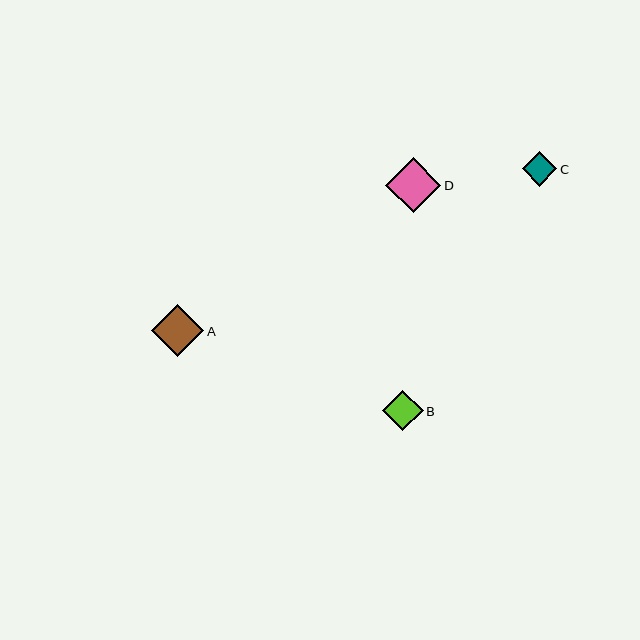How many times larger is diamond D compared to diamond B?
Diamond D is approximately 1.4 times the size of diamond B.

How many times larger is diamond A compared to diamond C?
Diamond A is approximately 1.5 times the size of diamond C.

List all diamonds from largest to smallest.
From largest to smallest: D, A, B, C.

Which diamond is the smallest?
Diamond C is the smallest with a size of approximately 35 pixels.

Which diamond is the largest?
Diamond D is the largest with a size of approximately 55 pixels.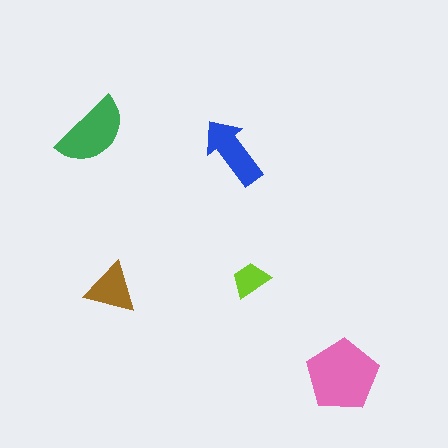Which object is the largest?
The pink pentagon.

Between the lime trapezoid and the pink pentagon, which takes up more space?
The pink pentagon.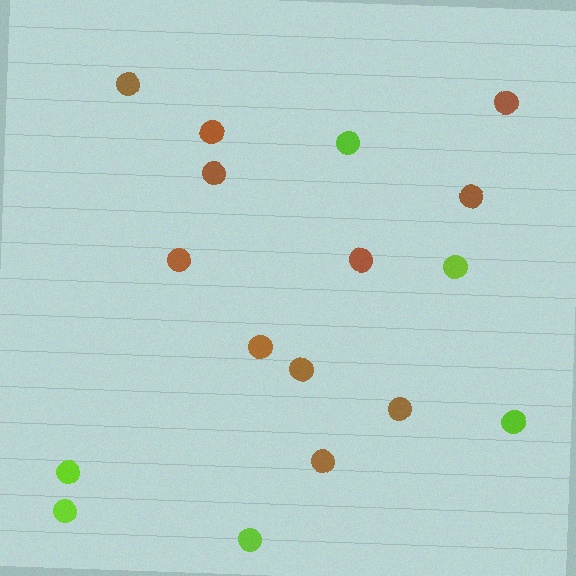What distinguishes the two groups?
There are 2 groups: one group of brown circles (11) and one group of lime circles (6).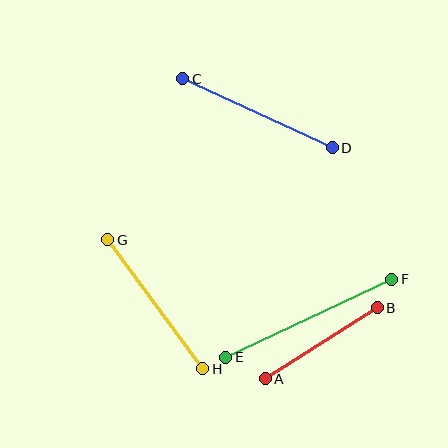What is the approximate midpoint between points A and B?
The midpoint is at approximately (321, 343) pixels.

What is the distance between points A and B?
The distance is approximately 133 pixels.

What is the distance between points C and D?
The distance is approximately 165 pixels.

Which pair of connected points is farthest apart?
Points E and F are farthest apart.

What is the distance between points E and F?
The distance is approximately 183 pixels.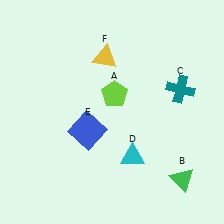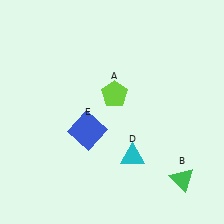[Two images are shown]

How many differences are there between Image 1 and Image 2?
There are 2 differences between the two images.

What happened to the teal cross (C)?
The teal cross (C) was removed in Image 2. It was in the top-right area of Image 1.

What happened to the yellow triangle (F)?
The yellow triangle (F) was removed in Image 2. It was in the top-left area of Image 1.